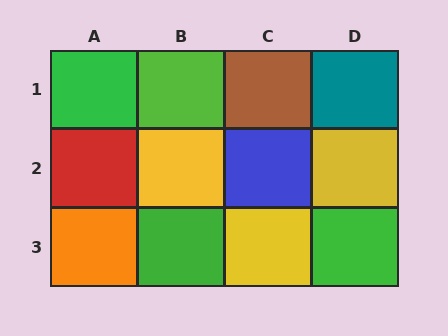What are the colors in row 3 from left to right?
Orange, green, yellow, green.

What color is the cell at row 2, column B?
Yellow.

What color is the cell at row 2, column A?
Red.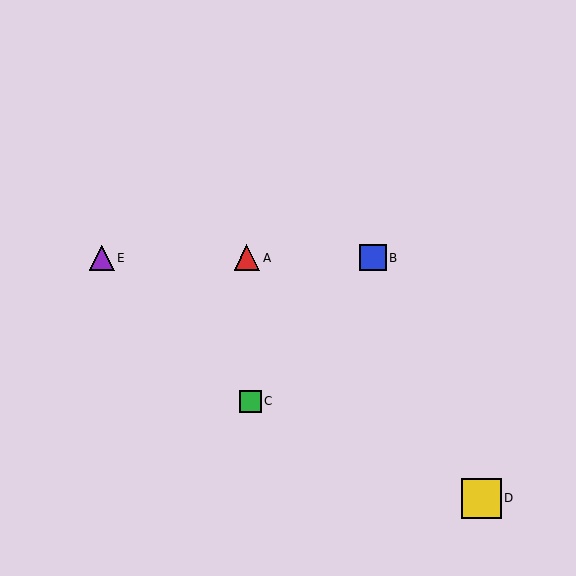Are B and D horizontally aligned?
No, B is at y≈258 and D is at y≈498.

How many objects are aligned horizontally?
3 objects (A, B, E) are aligned horizontally.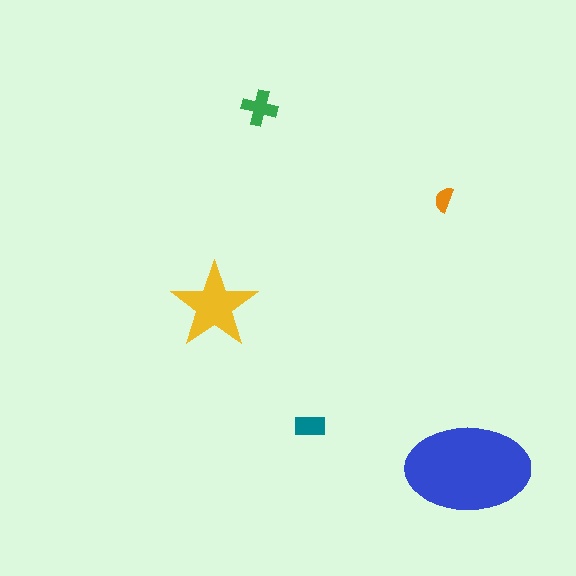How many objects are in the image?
There are 5 objects in the image.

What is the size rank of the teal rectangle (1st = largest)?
4th.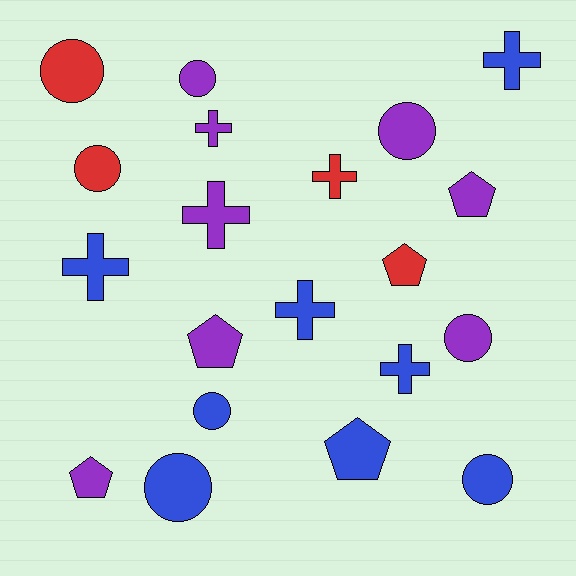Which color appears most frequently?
Purple, with 8 objects.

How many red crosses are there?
There is 1 red cross.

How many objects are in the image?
There are 20 objects.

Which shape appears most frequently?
Circle, with 8 objects.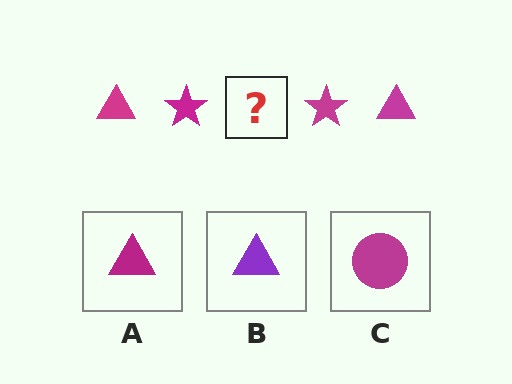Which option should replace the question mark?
Option A.